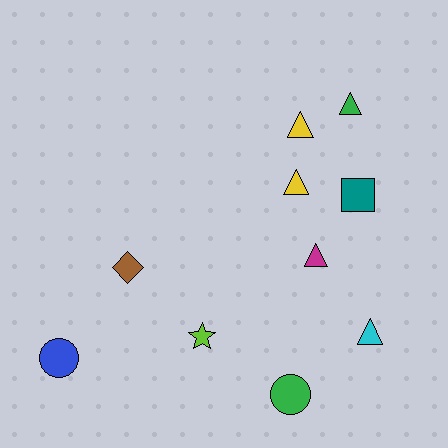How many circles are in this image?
There are 2 circles.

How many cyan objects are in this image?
There is 1 cyan object.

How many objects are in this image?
There are 10 objects.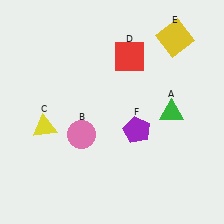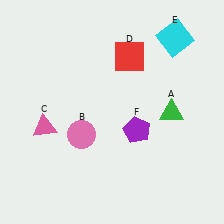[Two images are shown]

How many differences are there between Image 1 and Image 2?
There are 2 differences between the two images.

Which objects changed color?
C changed from yellow to pink. E changed from yellow to cyan.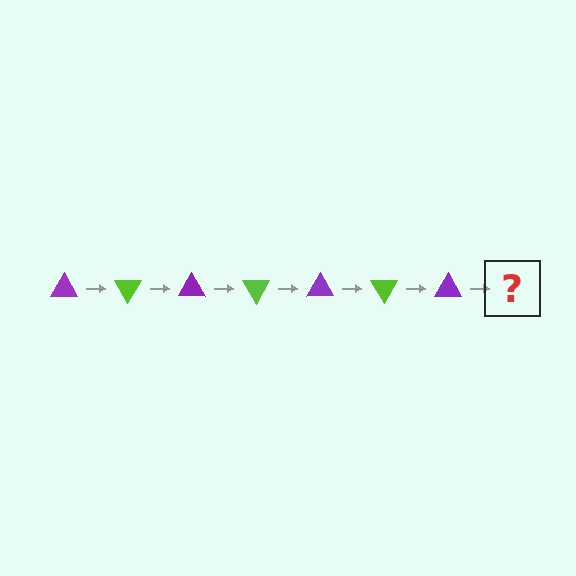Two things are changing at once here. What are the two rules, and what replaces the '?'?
The two rules are that it rotates 60 degrees each step and the color cycles through purple and lime. The '?' should be a lime triangle, rotated 420 degrees from the start.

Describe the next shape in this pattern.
It should be a lime triangle, rotated 420 degrees from the start.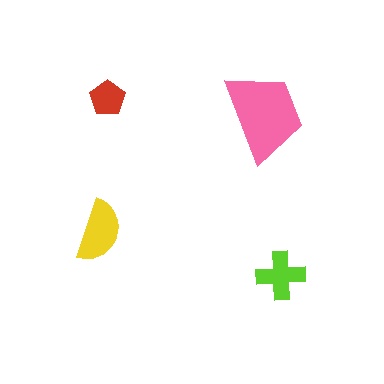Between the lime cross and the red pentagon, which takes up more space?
The lime cross.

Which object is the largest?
The pink trapezoid.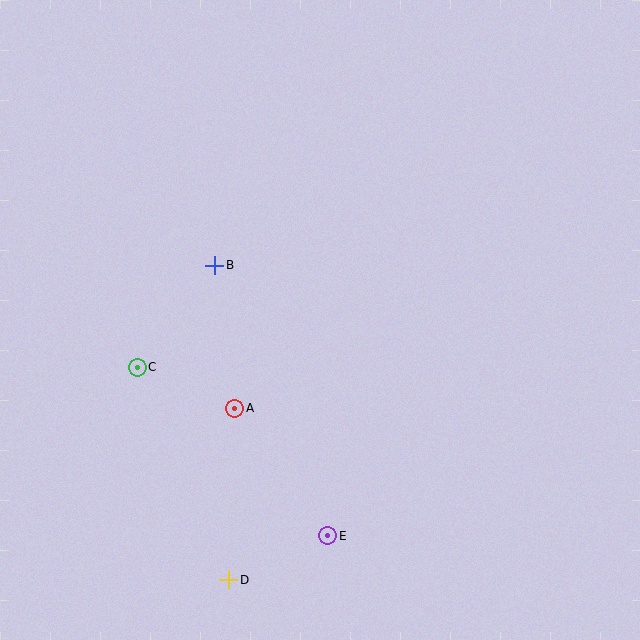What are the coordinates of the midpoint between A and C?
The midpoint between A and C is at (186, 388).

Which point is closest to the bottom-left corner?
Point D is closest to the bottom-left corner.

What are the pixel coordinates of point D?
Point D is at (229, 580).